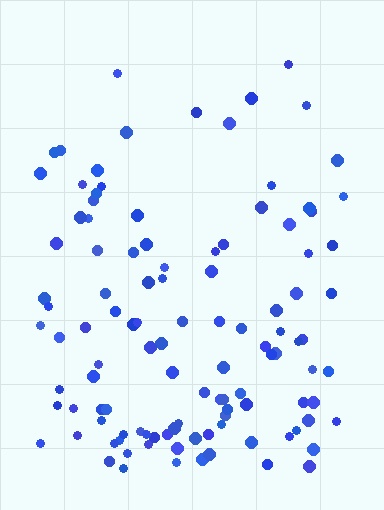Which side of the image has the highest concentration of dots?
The bottom.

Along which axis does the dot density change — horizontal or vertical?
Vertical.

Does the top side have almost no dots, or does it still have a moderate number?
Still a moderate number, just noticeably fewer than the bottom.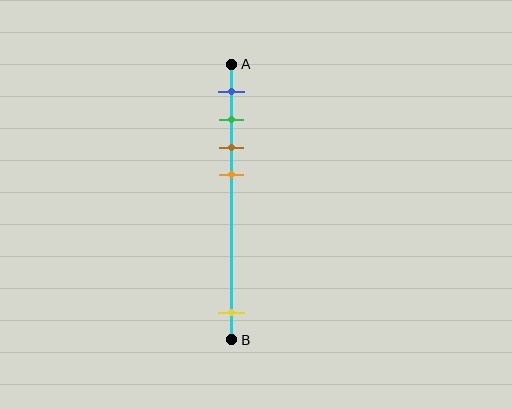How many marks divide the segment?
There are 5 marks dividing the segment.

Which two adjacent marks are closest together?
The green and brown marks are the closest adjacent pair.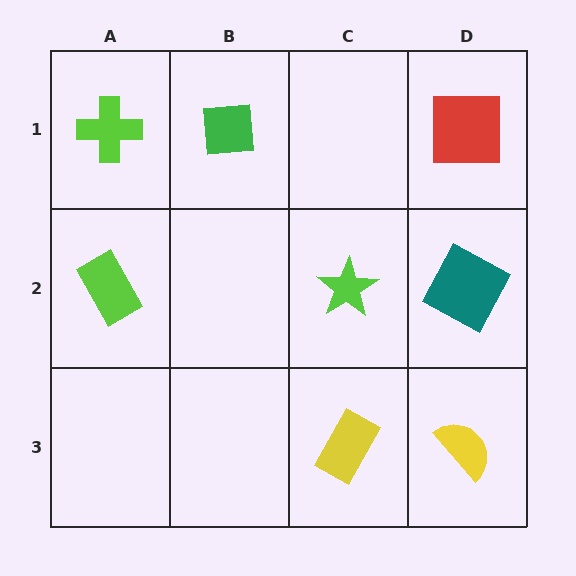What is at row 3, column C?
A yellow rectangle.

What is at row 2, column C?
A lime star.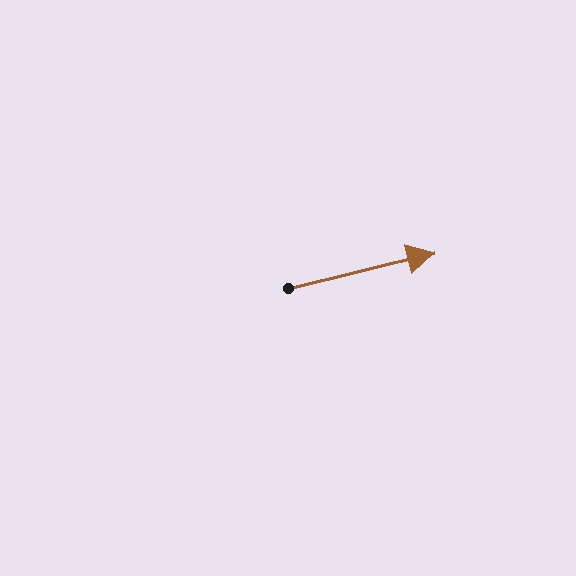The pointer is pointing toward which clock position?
Roughly 3 o'clock.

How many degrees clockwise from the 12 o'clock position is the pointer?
Approximately 76 degrees.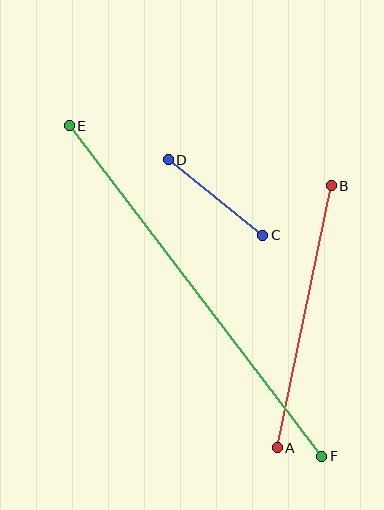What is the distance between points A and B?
The distance is approximately 267 pixels.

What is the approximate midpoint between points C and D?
The midpoint is at approximately (216, 198) pixels.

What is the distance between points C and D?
The distance is approximately 121 pixels.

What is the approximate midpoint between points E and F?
The midpoint is at approximately (196, 291) pixels.